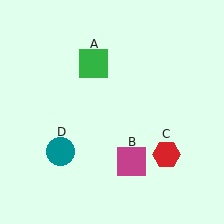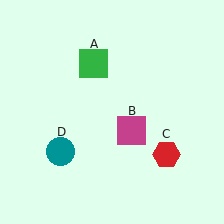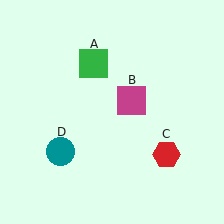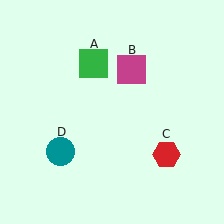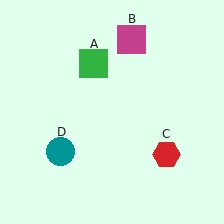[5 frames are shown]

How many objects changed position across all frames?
1 object changed position: magenta square (object B).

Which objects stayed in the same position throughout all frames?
Green square (object A) and red hexagon (object C) and teal circle (object D) remained stationary.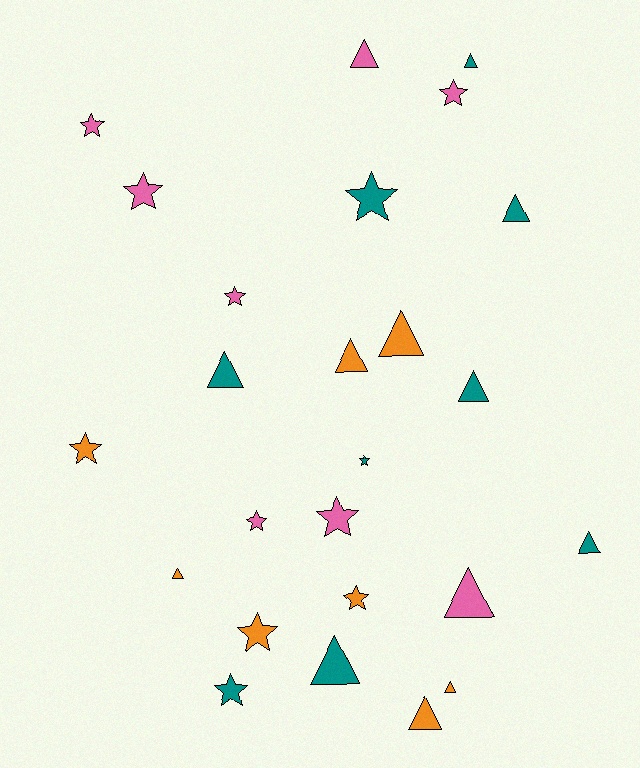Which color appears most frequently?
Teal, with 9 objects.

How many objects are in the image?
There are 25 objects.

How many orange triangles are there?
There are 5 orange triangles.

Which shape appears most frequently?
Triangle, with 13 objects.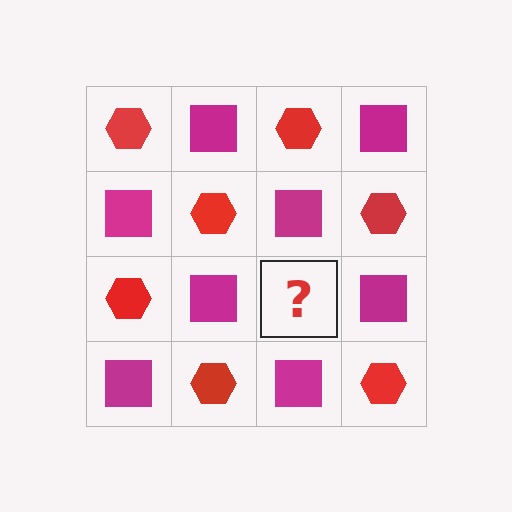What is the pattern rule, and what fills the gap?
The rule is that it alternates red hexagon and magenta square in a checkerboard pattern. The gap should be filled with a red hexagon.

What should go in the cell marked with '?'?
The missing cell should contain a red hexagon.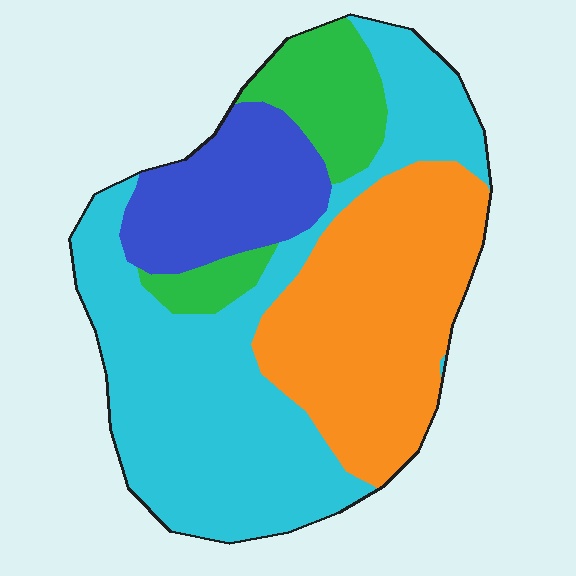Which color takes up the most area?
Cyan, at roughly 45%.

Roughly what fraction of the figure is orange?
Orange covers about 30% of the figure.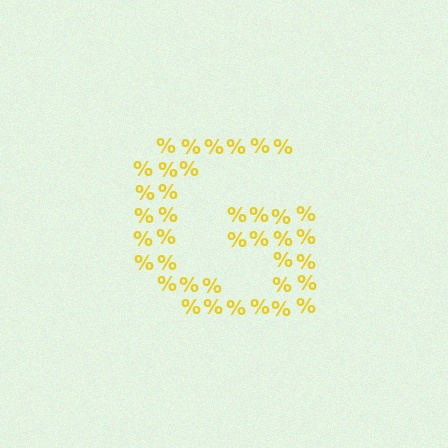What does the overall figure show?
The overall figure shows the letter G.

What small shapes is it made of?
It is made of small percent signs.